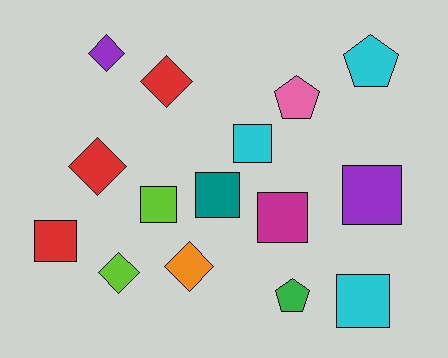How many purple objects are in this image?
There are 2 purple objects.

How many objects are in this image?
There are 15 objects.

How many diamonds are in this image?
There are 5 diamonds.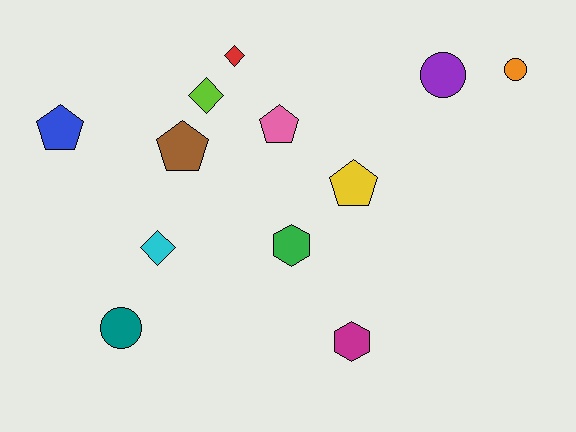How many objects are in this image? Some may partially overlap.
There are 12 objects.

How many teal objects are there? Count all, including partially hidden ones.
There is 1 teal object.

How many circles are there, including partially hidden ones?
There are 3 circles.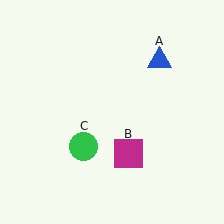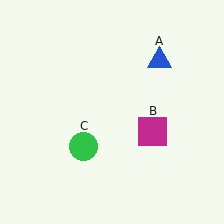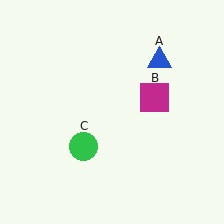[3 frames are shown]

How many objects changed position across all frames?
1 object changed position: magenta square (object B).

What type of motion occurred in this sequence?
The magenta square (object B) rotated counterclockwise around the center of the scene.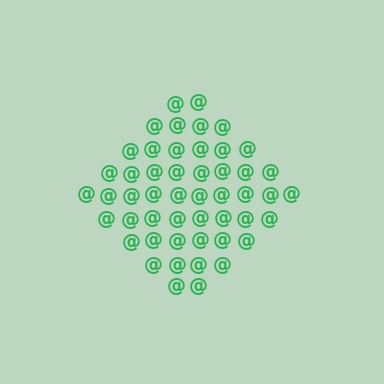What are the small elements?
The small elements are at signs.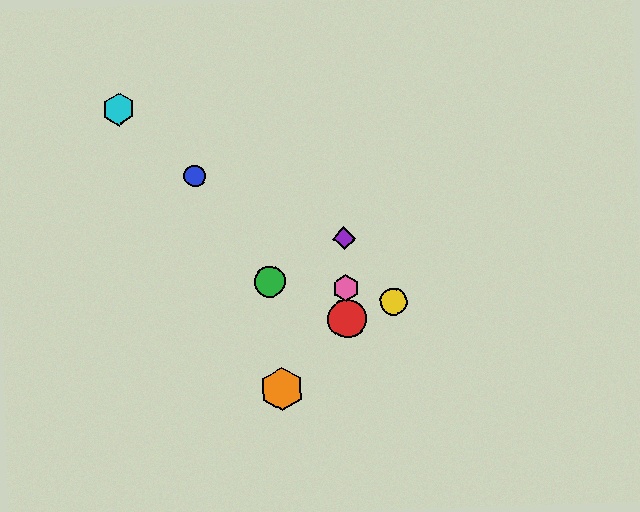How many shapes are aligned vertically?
3 shapes (the red circle, the purple diamond, the pink hexagon) are aligned vertically.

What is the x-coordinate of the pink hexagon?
The pink hexagon is at x≈346.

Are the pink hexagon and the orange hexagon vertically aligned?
No, the pink hexagon is at x≈346 and the orange hexagon is at x≈282.